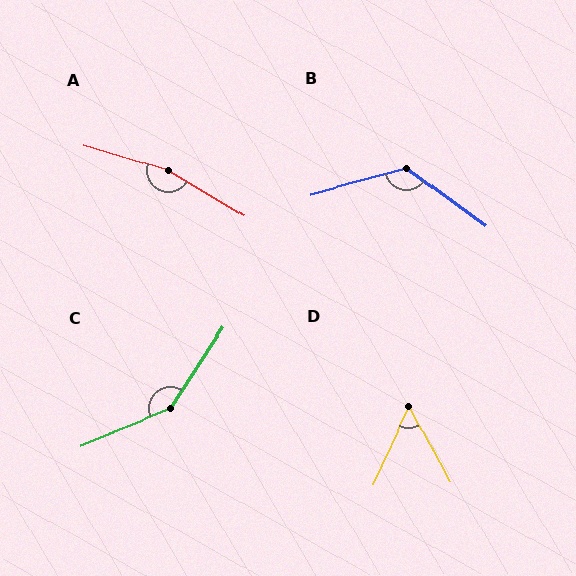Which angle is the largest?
A, at approximately 166 degrees.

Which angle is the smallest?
D, at approximately 53 degrees.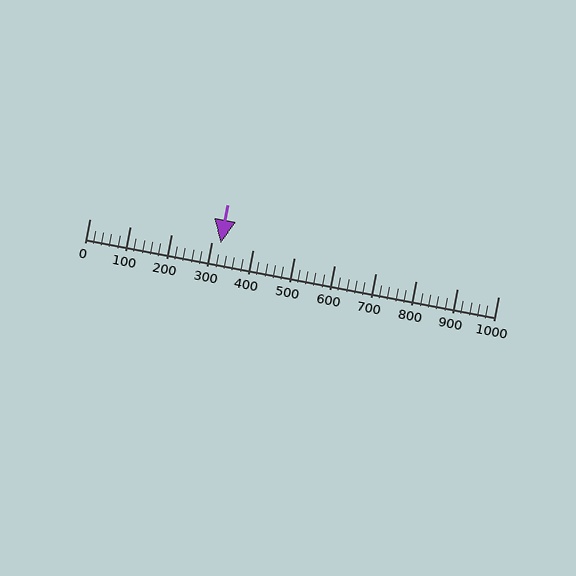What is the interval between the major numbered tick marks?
The major tick marks are spaced 100 units apart.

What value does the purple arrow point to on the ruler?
The purple arrow points to approximately 320.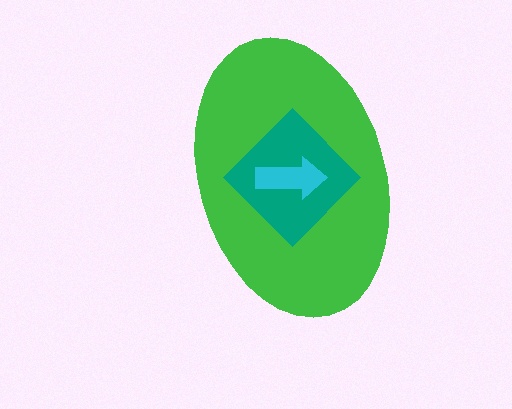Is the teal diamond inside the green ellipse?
Yes.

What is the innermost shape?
The cyan arrow.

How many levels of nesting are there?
3.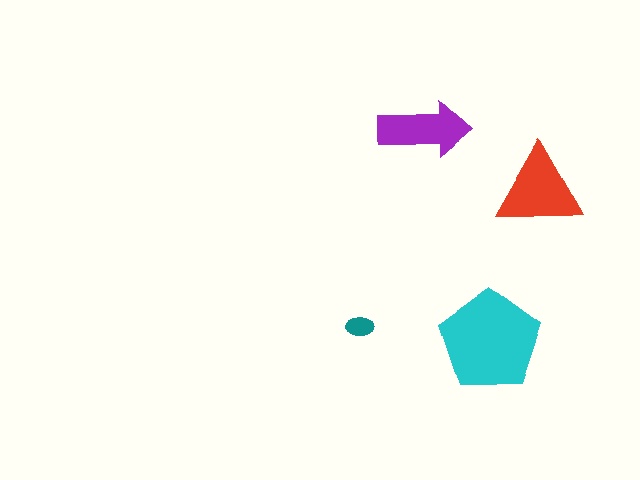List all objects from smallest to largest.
The teal ellipse, the purple arrow, the red triangle, the cyan pentagon.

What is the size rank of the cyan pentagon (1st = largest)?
1st.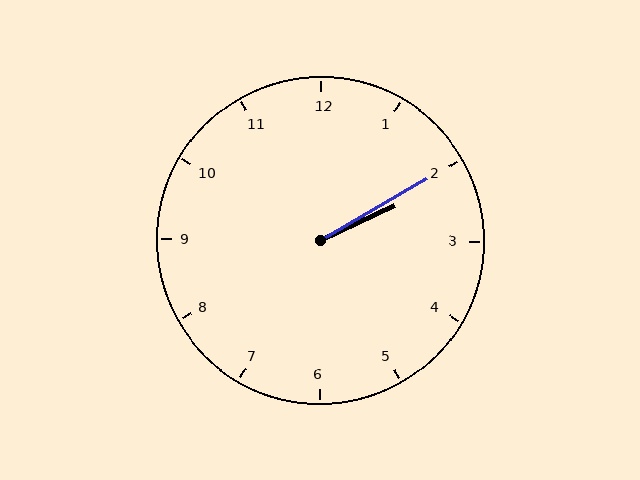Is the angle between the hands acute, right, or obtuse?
It is acute.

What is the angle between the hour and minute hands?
Approximately 5 degrees.